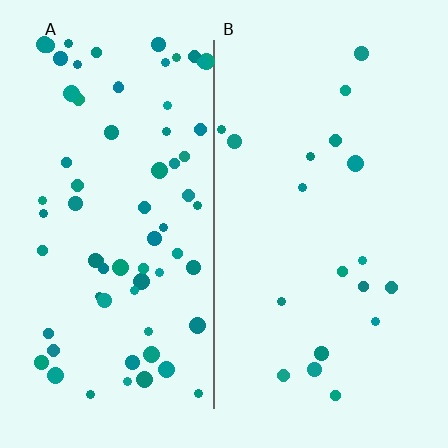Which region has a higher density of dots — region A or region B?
A (the left).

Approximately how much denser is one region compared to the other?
Approximately 3.7× — region A over region B.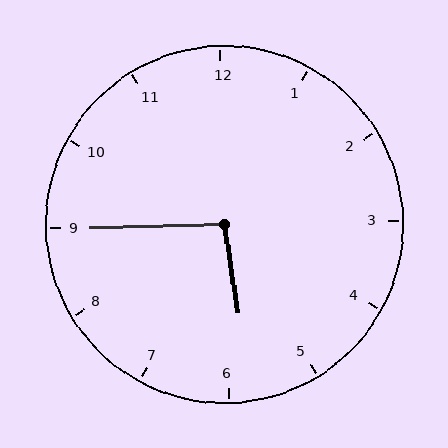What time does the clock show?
5:45.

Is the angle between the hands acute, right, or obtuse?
It is obtuse.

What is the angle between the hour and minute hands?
Approximately 98 degrees.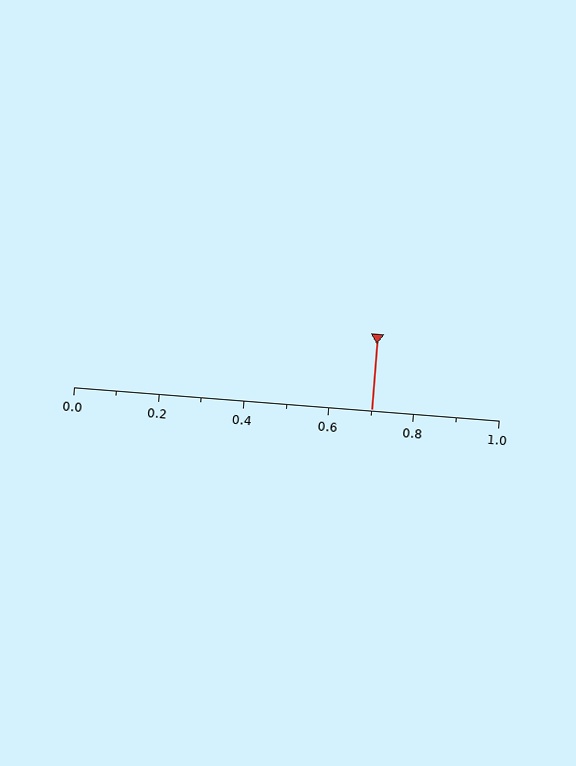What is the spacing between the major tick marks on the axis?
The major ticks are spaced 0.2 apart.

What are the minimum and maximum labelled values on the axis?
The axis runs from 0.0 to 1.0.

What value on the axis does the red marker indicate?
The marker indicates approximately 0.7.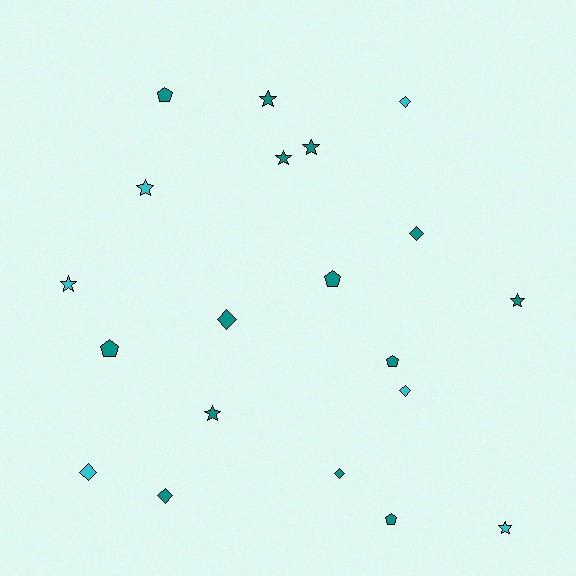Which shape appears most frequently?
Star, with 8 objects.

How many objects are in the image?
There are 20 objects.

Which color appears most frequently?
Teal, with 14 objects.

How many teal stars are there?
There are 5 teal stars.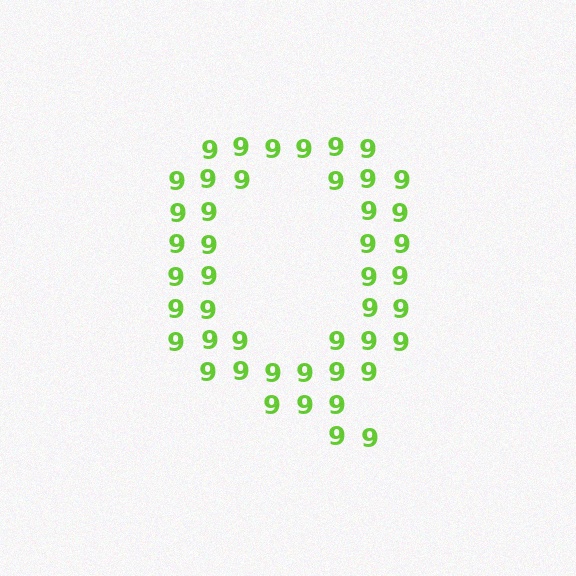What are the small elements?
The small elements are digit 9's.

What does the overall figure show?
The overall figure shows the letter Q.